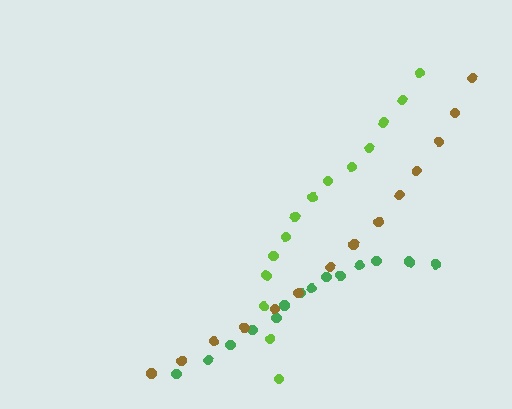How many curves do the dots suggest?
There are 3 distinct paths.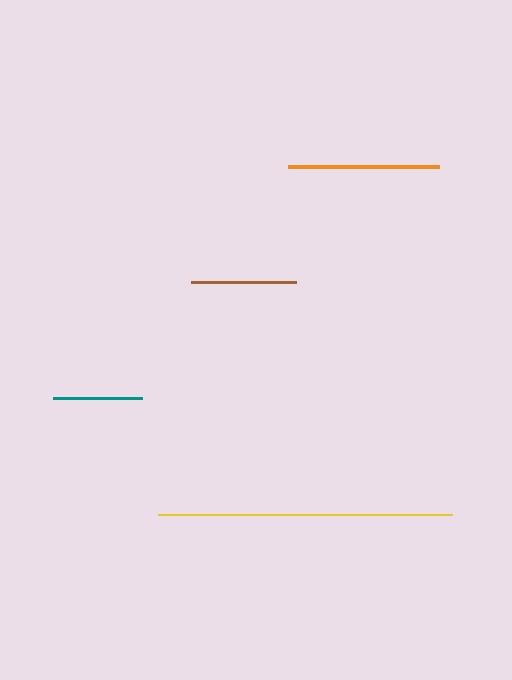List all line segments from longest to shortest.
From longest to shortest: yellow, orange, brown, teal.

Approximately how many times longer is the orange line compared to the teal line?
The orange line is approximately 1.7 times the length of the teal line.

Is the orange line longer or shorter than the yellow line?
The yellow line is longer than the orange line.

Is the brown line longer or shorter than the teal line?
The brown line is longer than the teal line.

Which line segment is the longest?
The yellow line is the longest at approximately 294 pixels.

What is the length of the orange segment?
The orange segment is approximately 151 pixels long.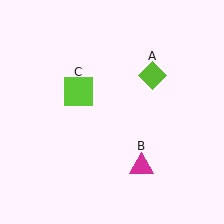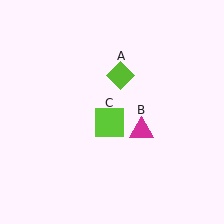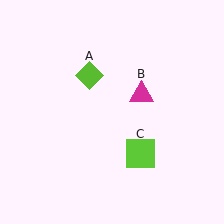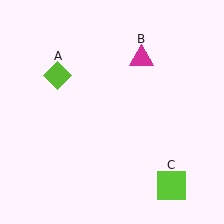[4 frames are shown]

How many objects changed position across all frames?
3 objects changed position: lime diamond (object A), magenta triangle (object B), lime square (object C).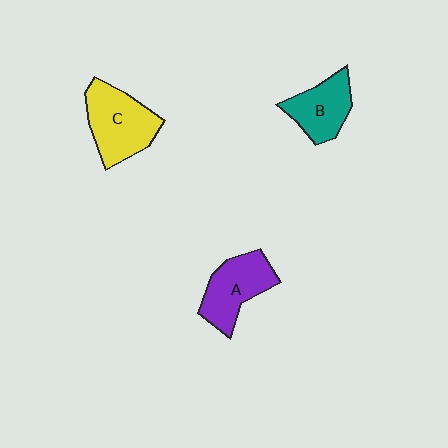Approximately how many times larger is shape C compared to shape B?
Approximately 1.4 times.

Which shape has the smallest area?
Shape B (teal).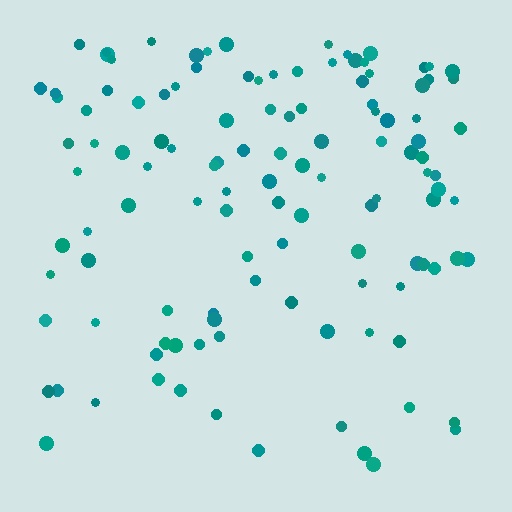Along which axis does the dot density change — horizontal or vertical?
Vertical.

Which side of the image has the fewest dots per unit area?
The bottom.